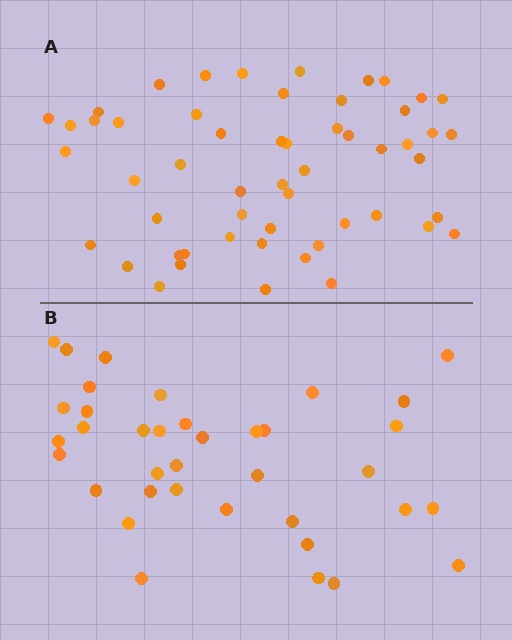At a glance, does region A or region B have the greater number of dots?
Region A (the top region) has more dots.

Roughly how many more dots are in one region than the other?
Region A has approximately 15 more dots than region B.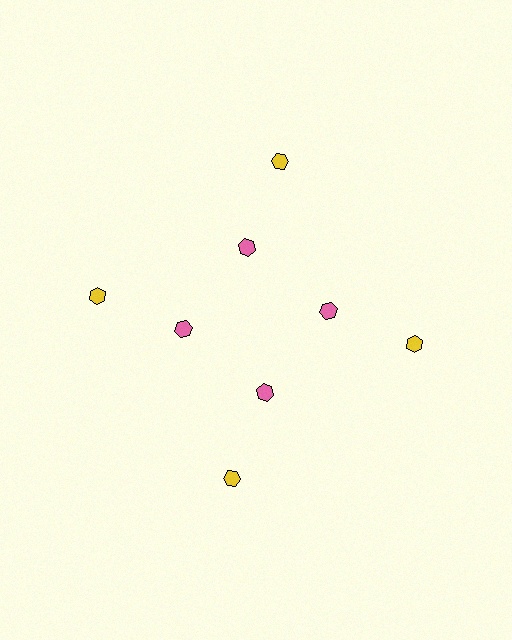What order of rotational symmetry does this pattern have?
This pattern has 4-fold rotational symmetry.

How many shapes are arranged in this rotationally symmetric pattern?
There are 8 shapes, arranged in 4 groups of 2.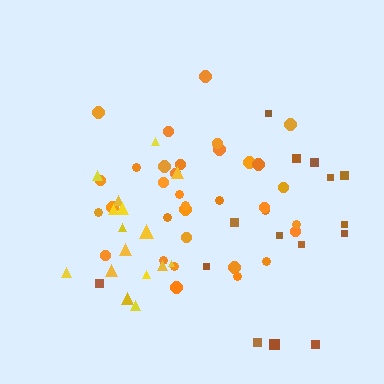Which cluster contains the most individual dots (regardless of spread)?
Orange (34).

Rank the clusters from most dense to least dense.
orange, yellow, brown.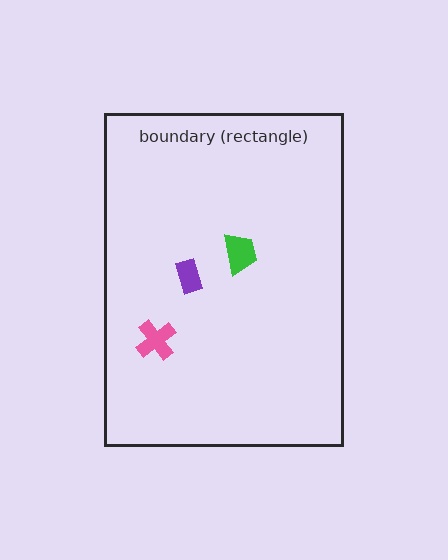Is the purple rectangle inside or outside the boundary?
Inside.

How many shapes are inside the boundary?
3 inside, 0 outside.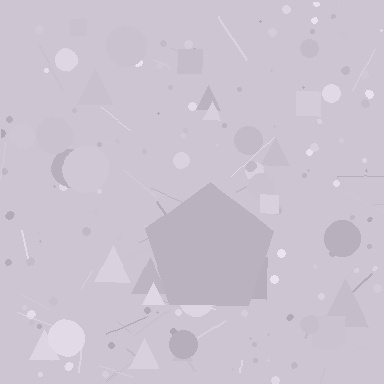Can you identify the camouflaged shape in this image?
The camouflaged shape is a pentagon.